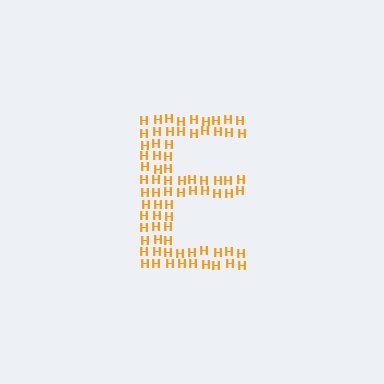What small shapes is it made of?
It is made of small letter H's.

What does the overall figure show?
The overall figure shows the letter E.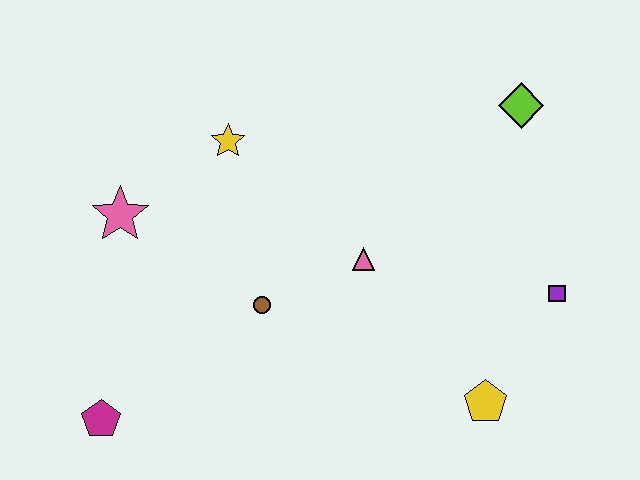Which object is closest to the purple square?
The yellow pentagon is closest to the purple square.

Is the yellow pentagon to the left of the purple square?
Yes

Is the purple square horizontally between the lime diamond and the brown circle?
No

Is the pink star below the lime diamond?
Yes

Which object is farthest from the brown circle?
The lime diamond is farthest from the brown circle.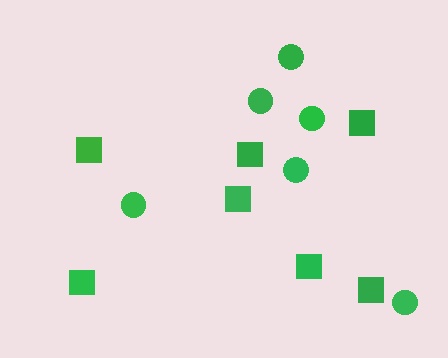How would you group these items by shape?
There are 2 groups: one group of squares (7) and one group of circles (6).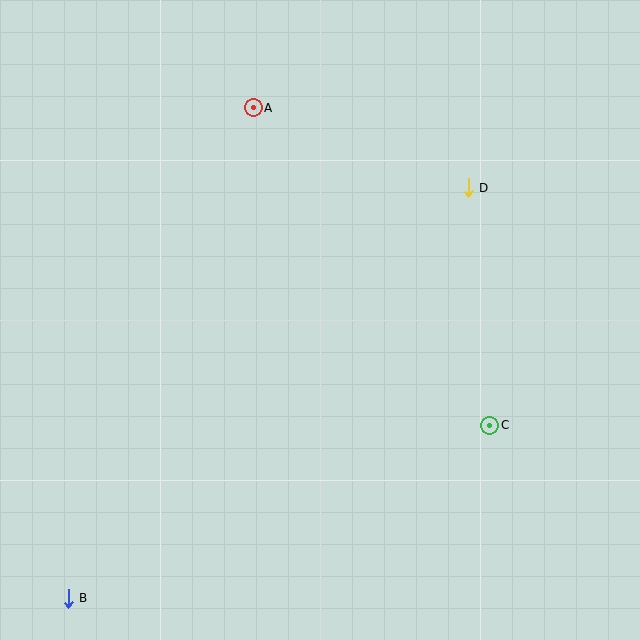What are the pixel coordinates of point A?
Point A is at (253, 108).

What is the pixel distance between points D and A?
The distance between D and A is 229 pixels.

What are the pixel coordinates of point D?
Point D is at (468, 188).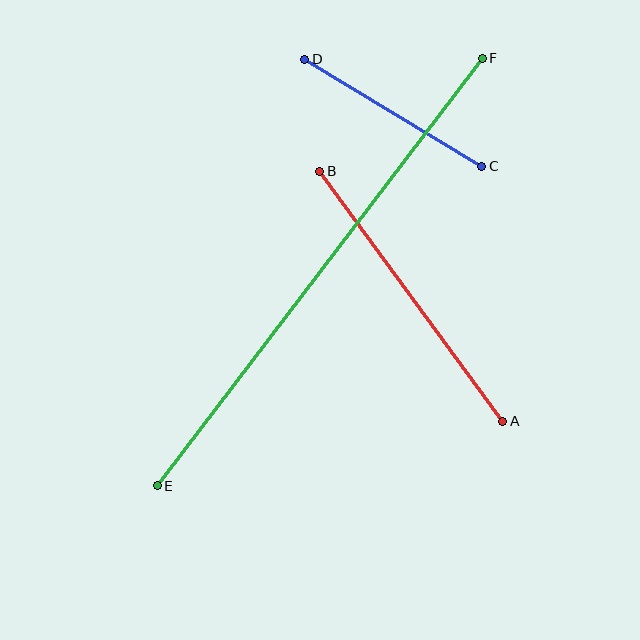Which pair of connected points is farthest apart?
Points E and F are farthest apart.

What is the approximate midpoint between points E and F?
The midpoint is at approximately (320, 272) pixels.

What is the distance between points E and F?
The distance is approximately 537 pixels.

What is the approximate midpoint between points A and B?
The midpoint is at approximately (411, 296) pixels.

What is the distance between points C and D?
The distance is approximately 207 pixels.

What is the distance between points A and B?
The distance is approximately 310 pixels.